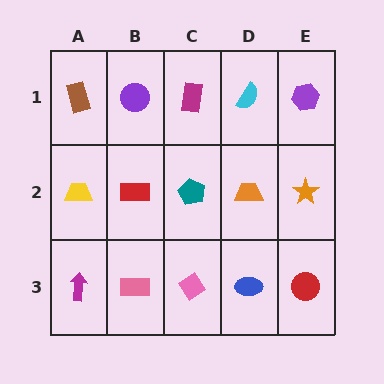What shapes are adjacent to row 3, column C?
A teal pentagon (row 2, column C), a pink rectangle (row 3, column B), a blue ellipse (row 3, column D).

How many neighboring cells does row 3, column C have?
3.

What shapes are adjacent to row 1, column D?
An orange trapezoid (row 2, column D), a magenta rectangle (row 1, column C), a purple hexagon (row 1, column E).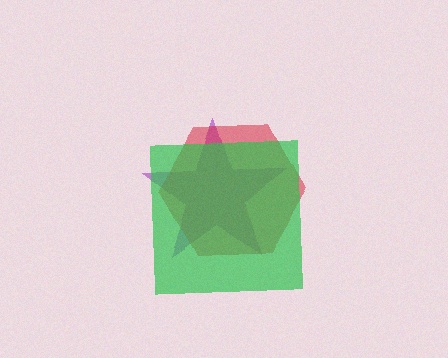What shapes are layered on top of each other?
The layered shapes are: a purple star, a red hexagon, a green square.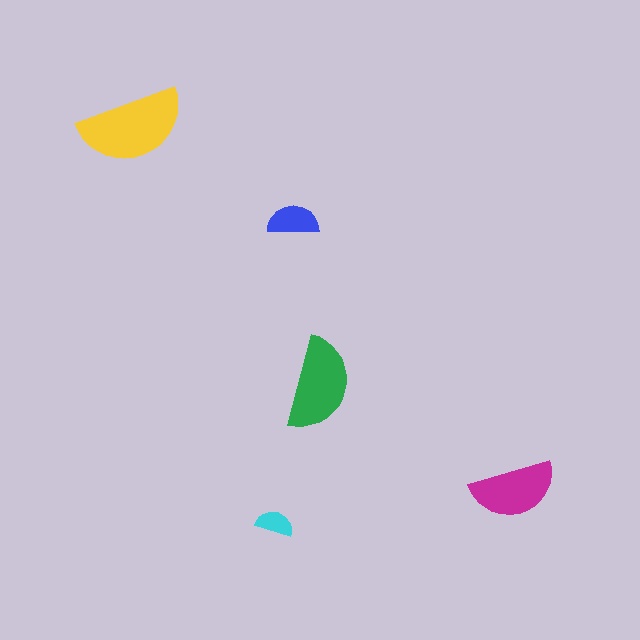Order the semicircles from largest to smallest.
the yellow one, the green one, the magenta one, the blue one, the cyan one.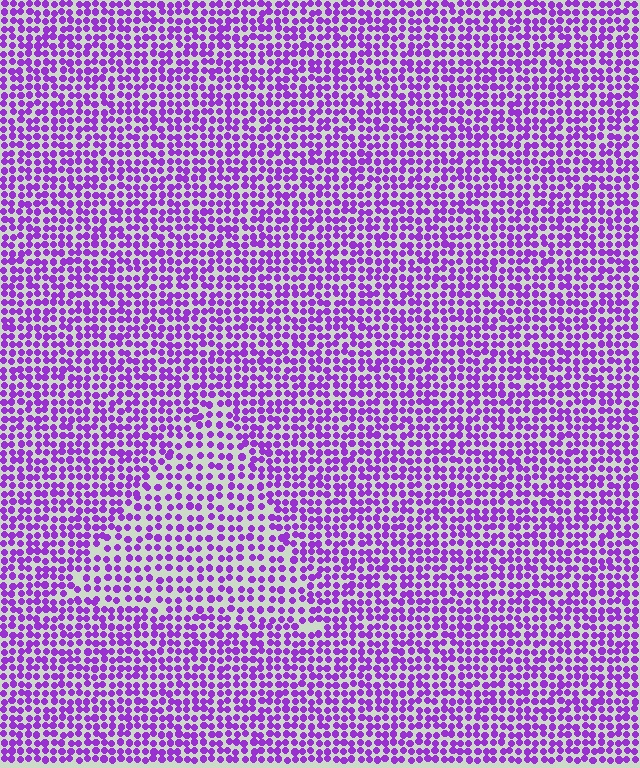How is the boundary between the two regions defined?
The boundary is defined by a change in element density (approximately 1.5x ratio). All elements are the same color, size, and shape.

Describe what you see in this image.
The image contains small purple elements arranged at two different densities. A triangle-shaped region is visible where the elements are less densely packed than the surrounding area.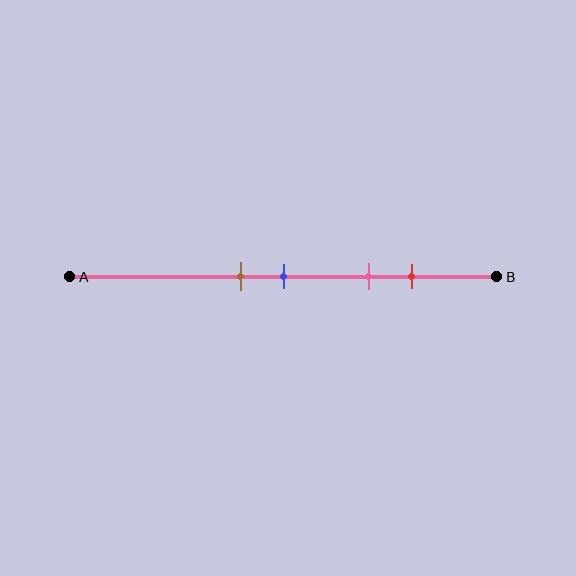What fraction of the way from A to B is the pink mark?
The pink mark is approximately 70% (0.7) of the way from A to B.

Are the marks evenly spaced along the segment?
No, the marks are not evenly spaced.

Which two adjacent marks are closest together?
The brown and blue marks are the closest adjacent pair.